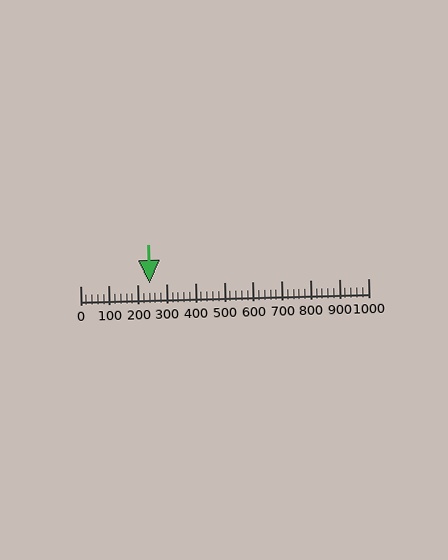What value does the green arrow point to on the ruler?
The green arrow points to approximately 240.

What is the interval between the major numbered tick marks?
The major tick marks are spaced 100 units apart.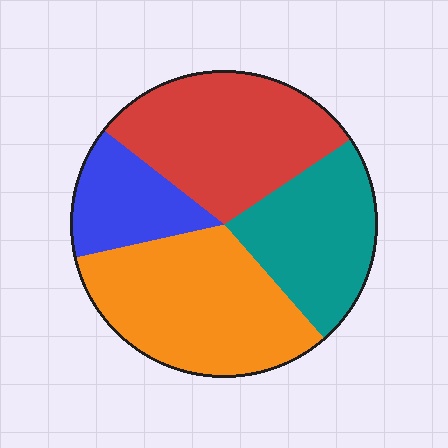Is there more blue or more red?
Red.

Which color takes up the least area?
Blue, at roughly 15%.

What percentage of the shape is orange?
Orange covers 33% of the shape.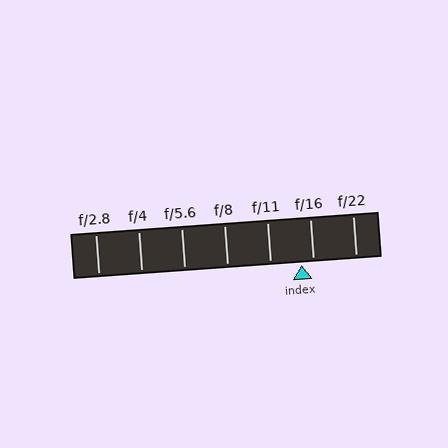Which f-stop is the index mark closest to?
The index mark is closest to f/16.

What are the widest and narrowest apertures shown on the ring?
The widest aperture shown is f/2.8 and the narrowest is f/22.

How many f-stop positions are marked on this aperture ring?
There are 7 f-stop positions marked.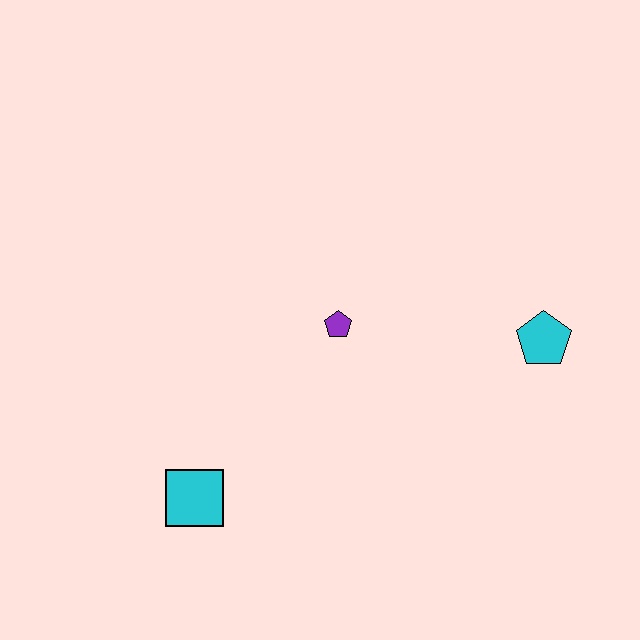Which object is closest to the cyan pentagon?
The purple pentagon is closest to the cyan pentagon.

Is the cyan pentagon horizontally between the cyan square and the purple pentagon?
No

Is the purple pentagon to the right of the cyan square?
Yes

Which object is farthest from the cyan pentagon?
The cyan square is farthest from the cyan pentagon.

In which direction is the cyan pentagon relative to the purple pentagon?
The cyan pentagon is to the right of the purple pentagon.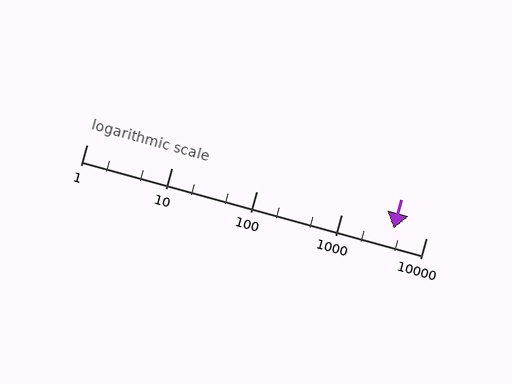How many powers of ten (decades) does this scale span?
The scale spans 4 decades, from 1 to 10000.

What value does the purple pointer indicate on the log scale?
The pointer indicates approximately 4200.